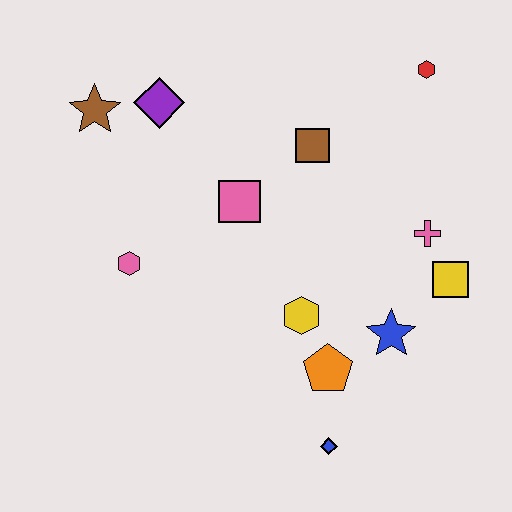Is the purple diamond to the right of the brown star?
Yes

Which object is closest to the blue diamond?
The orange pentagon is closest to the blue diamond.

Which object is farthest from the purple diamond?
The blue diamond is farthest from the purple diamond.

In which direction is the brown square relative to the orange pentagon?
The brown square is above the orange pentagon.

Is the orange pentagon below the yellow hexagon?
Yes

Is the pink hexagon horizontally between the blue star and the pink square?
No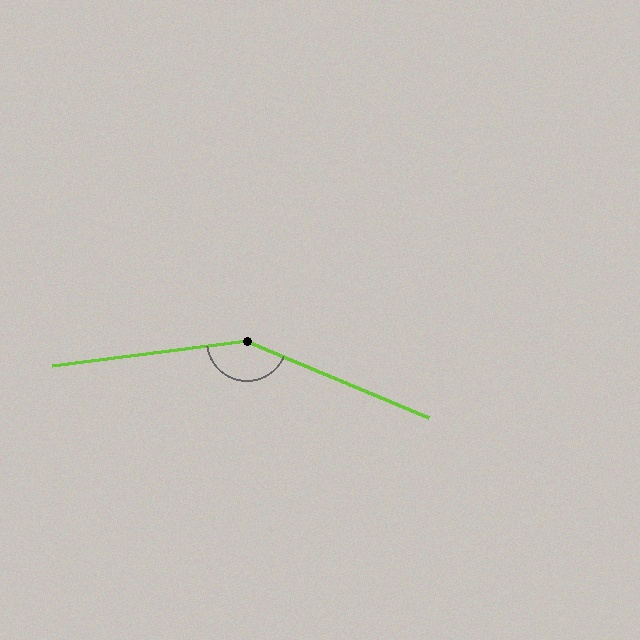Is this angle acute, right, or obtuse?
It is obtuse.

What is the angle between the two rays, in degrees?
Approximately 150 degrees.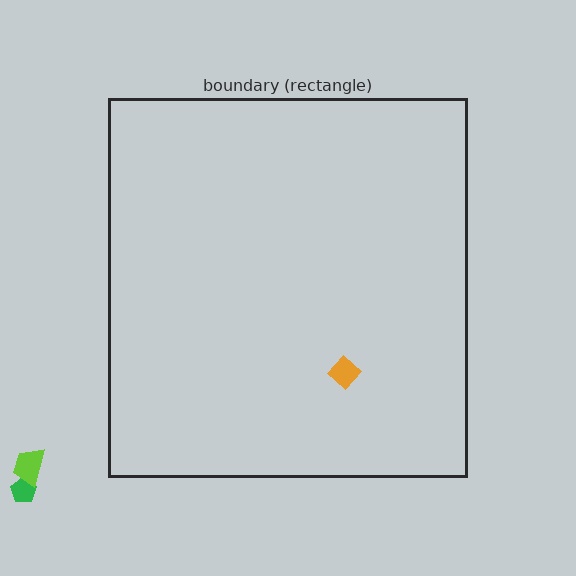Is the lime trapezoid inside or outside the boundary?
Outside.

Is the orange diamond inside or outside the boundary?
Inside.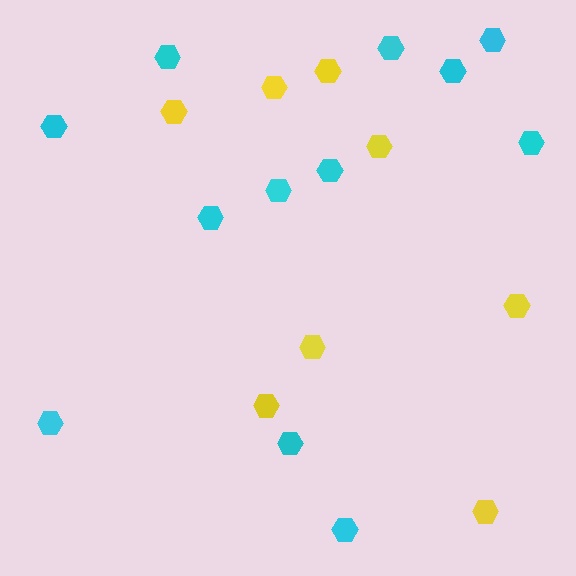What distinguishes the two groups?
There are 2 groups: one group of cyan hexagons (12) and one group of yellow hexagons (8).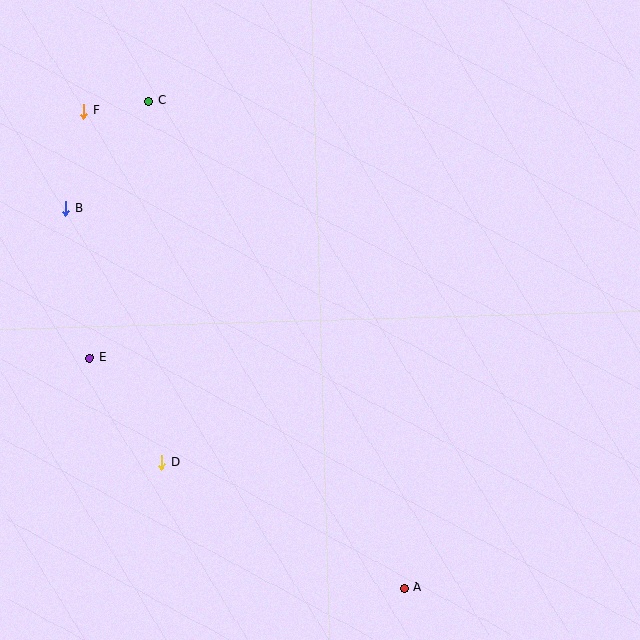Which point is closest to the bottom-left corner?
Point D is closest to the bottom-left corner.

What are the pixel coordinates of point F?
Point F is at (84, 111).